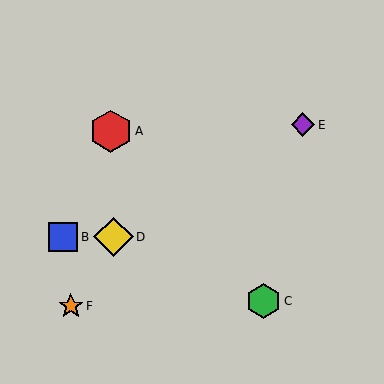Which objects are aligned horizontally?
Objects B, D are aligned horizontally.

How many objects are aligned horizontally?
2 objects (B, D) are aligned horizontally.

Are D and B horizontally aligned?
Yes, both are at y≈237.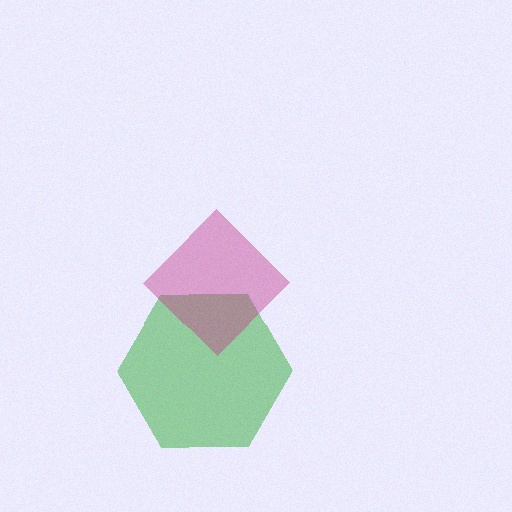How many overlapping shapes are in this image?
There are 2 overlapping shapes in the image.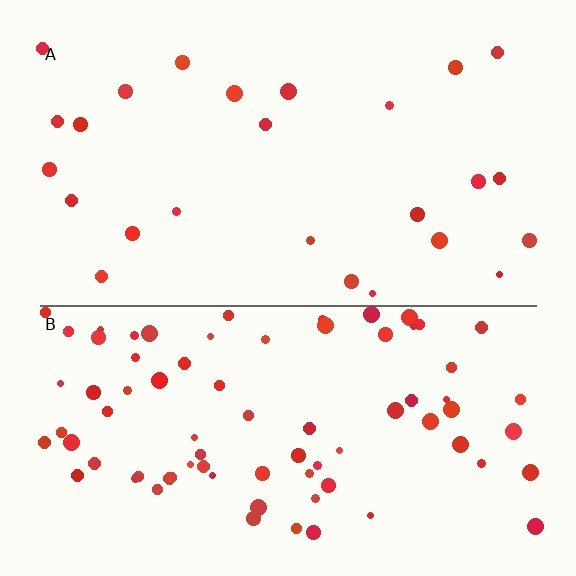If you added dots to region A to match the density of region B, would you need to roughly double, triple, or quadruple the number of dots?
Approximately triple.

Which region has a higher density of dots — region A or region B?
B (the bottom).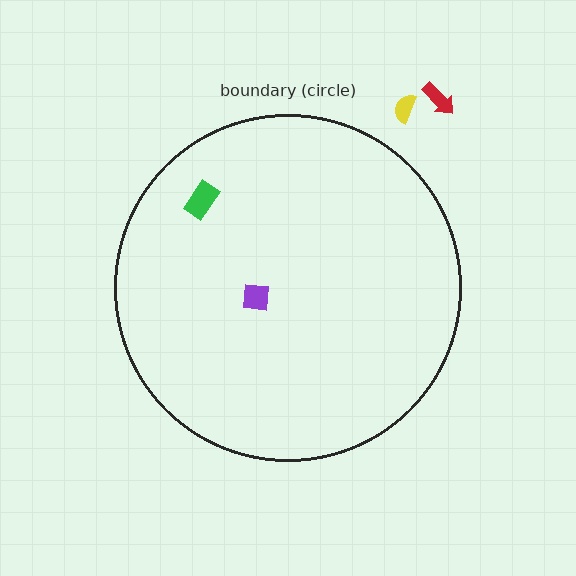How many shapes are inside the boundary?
2 inside, 2 outside.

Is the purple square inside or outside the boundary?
Inside.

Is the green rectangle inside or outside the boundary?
Inside.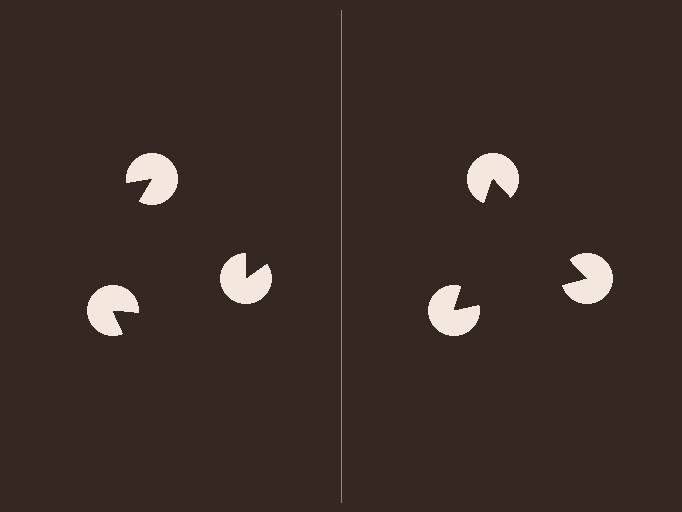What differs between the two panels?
The pac-man discs are positioned identically on both sides; only the wedge orientations differ. On the right they align to a triangle; on the left they are misaligned.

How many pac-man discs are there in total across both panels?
6 — 3 on each side.